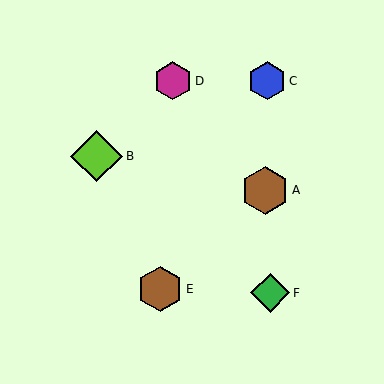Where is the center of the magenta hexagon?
The center of the magenta hexagon is at (173, 81).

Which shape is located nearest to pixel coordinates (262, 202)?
The brown hexagon (labeled A) at (265, 190) is nearest to that location.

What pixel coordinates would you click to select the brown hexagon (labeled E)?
Click at (160, 289) to select the brown hexagon E.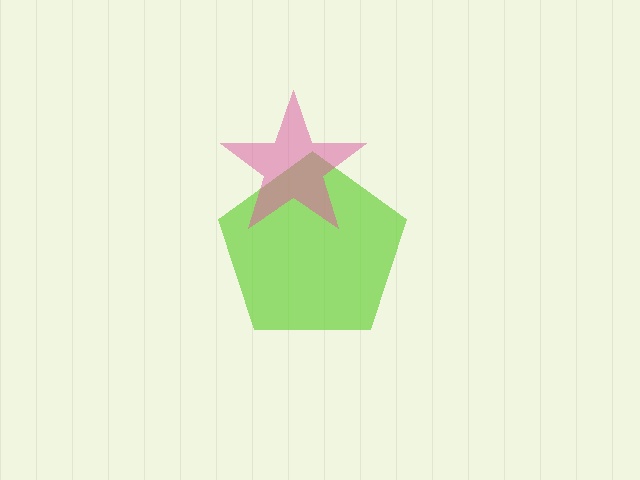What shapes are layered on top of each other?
The layered shapes are: a lime pentagon, a pink star.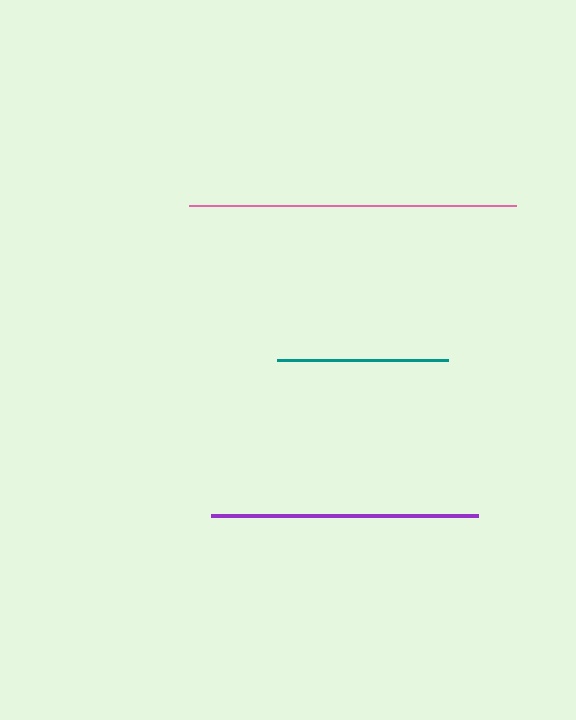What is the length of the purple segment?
The purple segment is approximately 266 pixels long.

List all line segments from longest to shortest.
From longest to shortest: pink, purple, teal.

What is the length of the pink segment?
The pink segment is approximately 327 pixels long.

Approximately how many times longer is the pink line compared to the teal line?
The pink line is approximately 1.9 times the length of the teal line.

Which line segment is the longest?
The pink line is the longest at approximately 327 pixels.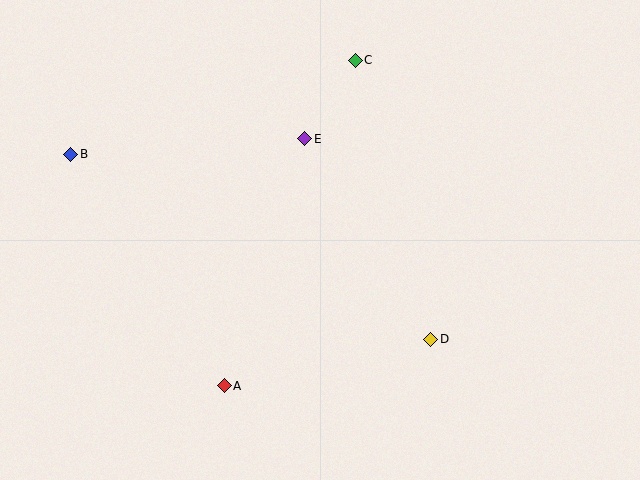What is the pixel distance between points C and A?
The distance between C and A is 351 pixels.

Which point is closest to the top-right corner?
Point C is closest to the top-right corner.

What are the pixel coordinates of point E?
Point E is at (305, 139).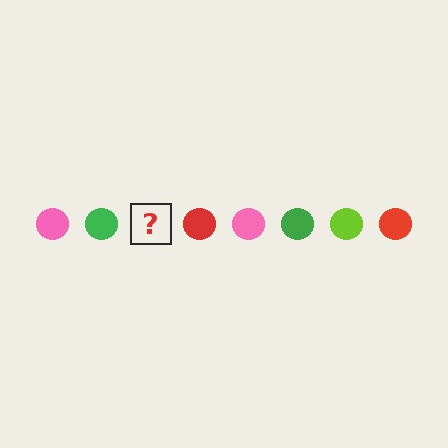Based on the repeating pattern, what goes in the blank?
The blank should be a lime circle.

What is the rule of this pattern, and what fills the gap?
The rule is that the pattern cycles through pink, green, lime, red circles. The gap should be filled with a lime circle.